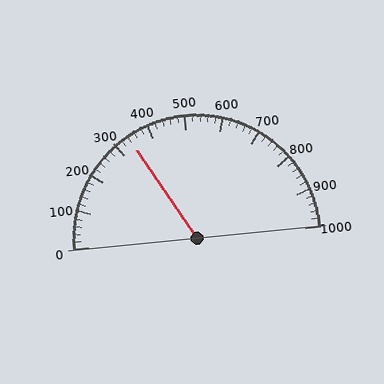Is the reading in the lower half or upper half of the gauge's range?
The reading is in the lower half of the range (0 to 1000).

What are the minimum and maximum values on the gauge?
The gauge ranges from 0 to 1000.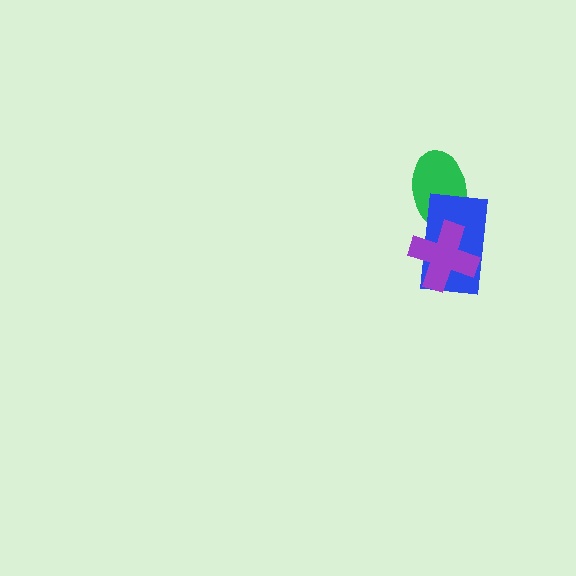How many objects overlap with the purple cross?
2 objects overlap with the purple cross.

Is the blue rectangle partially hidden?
Yes, it is partially covered by another shape.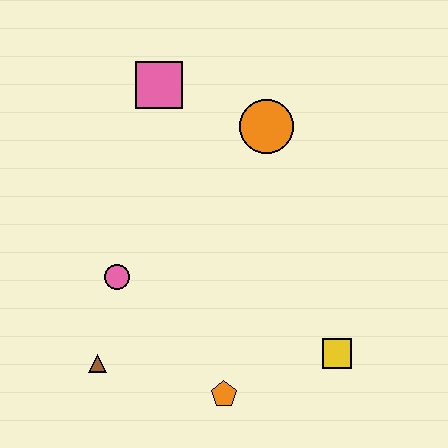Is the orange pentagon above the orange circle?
No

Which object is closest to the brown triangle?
The pink circle is closest to the brown triangle.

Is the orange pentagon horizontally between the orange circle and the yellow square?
No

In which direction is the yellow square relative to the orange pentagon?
The yellow square is to the right of the orange pentagon.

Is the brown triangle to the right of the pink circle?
No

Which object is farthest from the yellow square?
The pink square is farthest from the yellow square.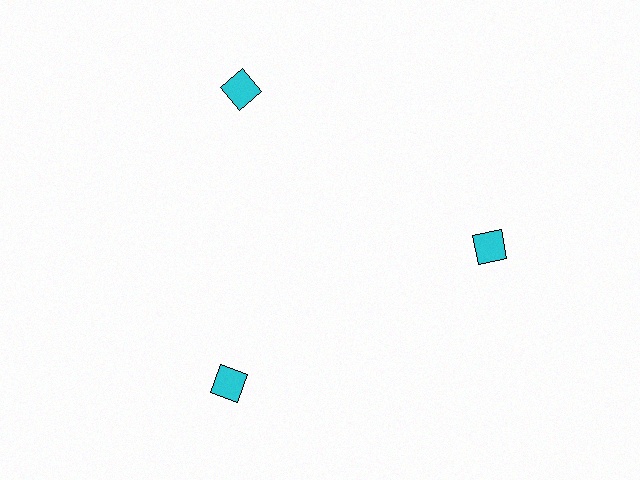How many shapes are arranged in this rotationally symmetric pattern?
There are 3 shapes, arranged in 3 groups of 1.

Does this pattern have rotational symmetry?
Yes, this pattern has 3-fold rotational symmetry. It looks the same after rotating 120 degrees around the center.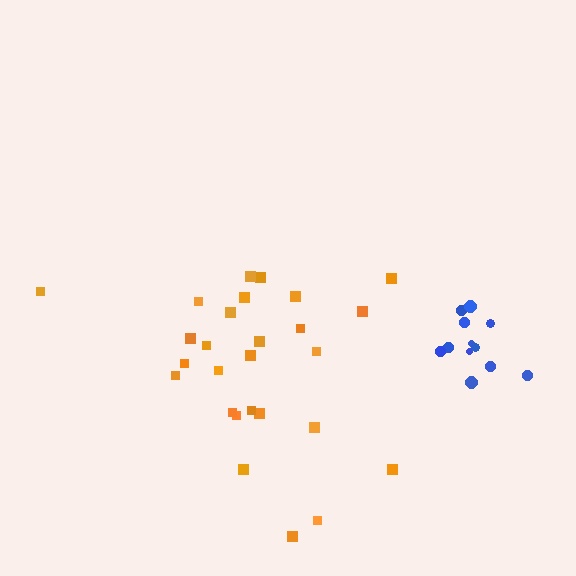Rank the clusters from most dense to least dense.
blue, orange.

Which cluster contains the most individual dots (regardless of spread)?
Orange (27).